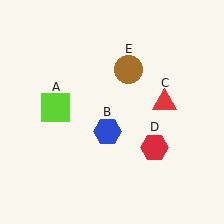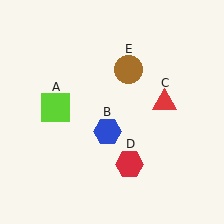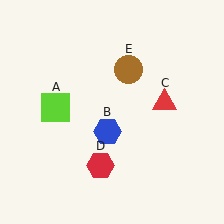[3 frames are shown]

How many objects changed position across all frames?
1 object changed position: red hexagon (object D).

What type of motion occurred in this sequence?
The red hexagon (object D) rotated clockwise around the center of the scene.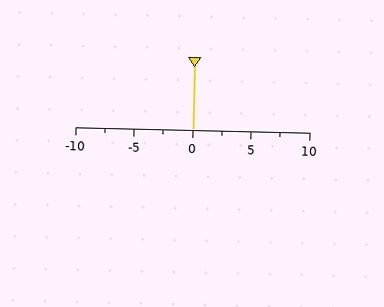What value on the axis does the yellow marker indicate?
The marker indicates approximately 0.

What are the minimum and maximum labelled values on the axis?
The axis runs from -10 to 10.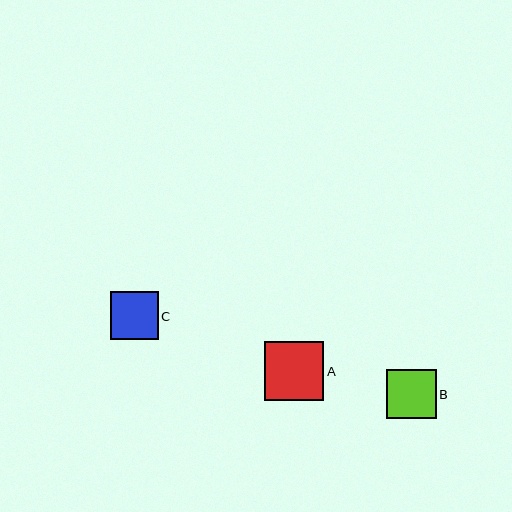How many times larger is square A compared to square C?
Square A is approximately 1.2 times the size of square C.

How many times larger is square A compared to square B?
Square A is approximately 1.2 times the size of square B.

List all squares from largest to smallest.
From largest to smallest: A, B, C.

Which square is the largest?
Square A is the largest with a size of approximately 59 pixels.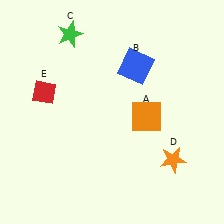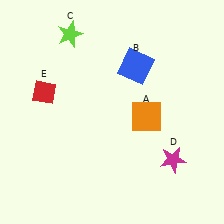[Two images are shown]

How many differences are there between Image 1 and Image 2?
There are 2 differences between the two images.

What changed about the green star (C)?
In Image 1, C is green. In Image 2, it changed to lime.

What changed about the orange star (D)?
In Image 1, D is orange. In Image 2, it changed to magenta.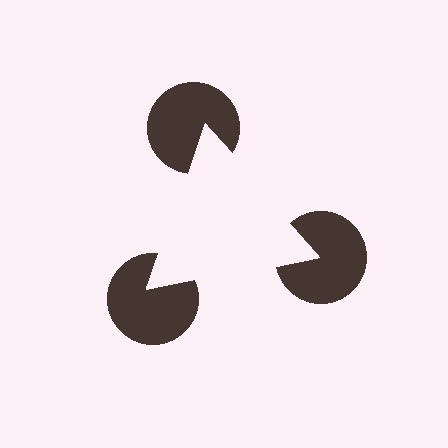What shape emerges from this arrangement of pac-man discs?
An illusory triangle — its edges are inferred from the aligned wedge cuts in the pac-man discs, not physically drawn.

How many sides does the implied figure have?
3 sides.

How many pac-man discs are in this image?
There are 3 — one at each vertex of the illusory triangle.